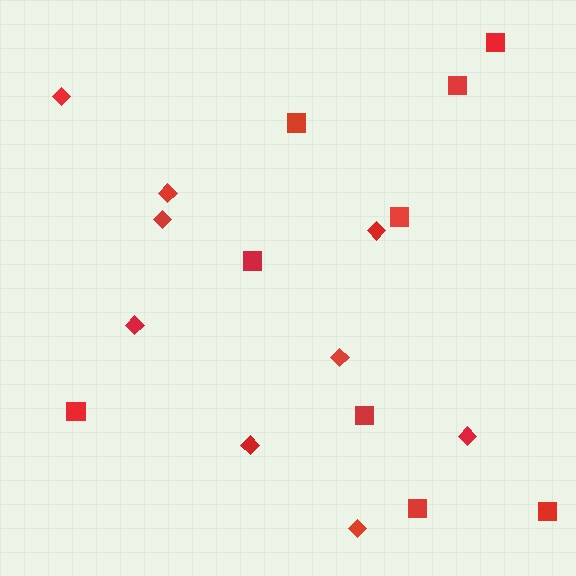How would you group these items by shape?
There are 2 groups: one group of squares (9) and one group of diamonds (9).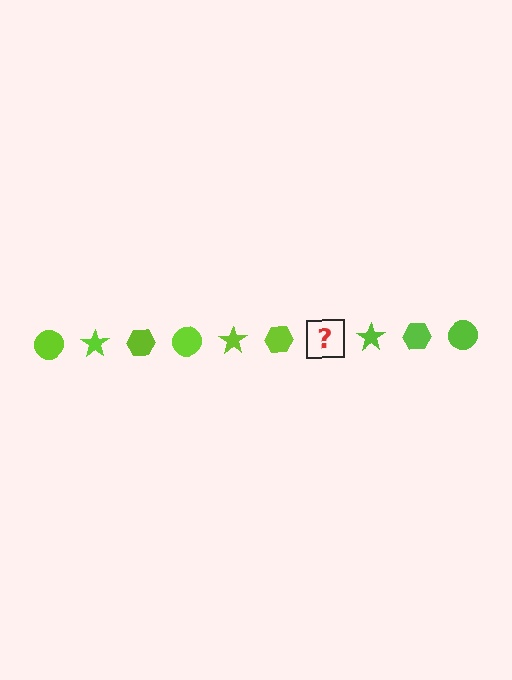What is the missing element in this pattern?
The missing element is a lime circle.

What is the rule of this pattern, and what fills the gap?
The rule is that the pattern cycles through circle, star, hexagon shapes in lime. The gap should be filled with a lime circle.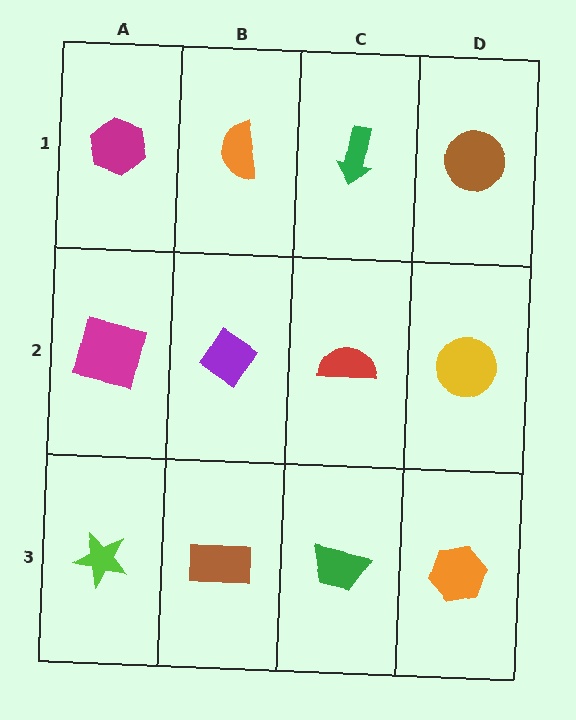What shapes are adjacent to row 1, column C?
A red semicircle (row 2, column C), an orange semicircle (row 1, column B), a brown circle (row 1, column D).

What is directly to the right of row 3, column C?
An orange hexagon.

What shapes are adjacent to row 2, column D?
A brown circle (row 1, column D), an orange hexagon (row 3, column D), a red semicircle (row 2, column C).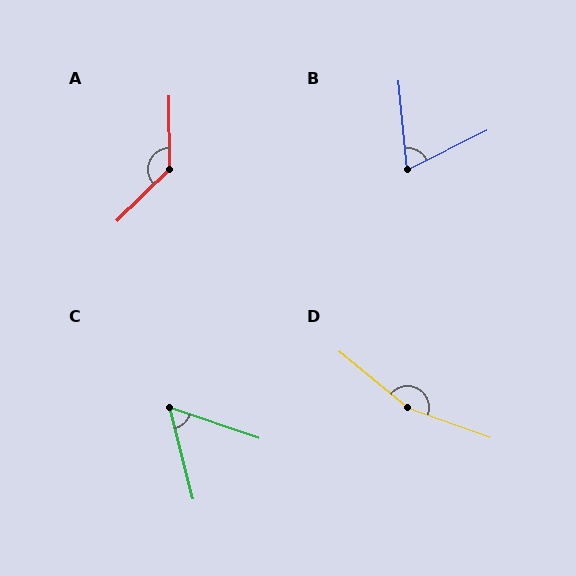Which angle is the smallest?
C, at approximately 57 degrees.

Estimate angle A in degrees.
Approximately 134 degrees.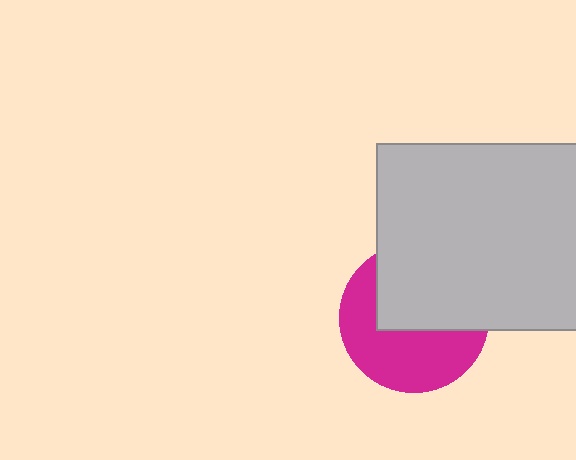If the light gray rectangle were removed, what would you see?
You would see the complete magenta circle.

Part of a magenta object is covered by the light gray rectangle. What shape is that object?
It is a circle.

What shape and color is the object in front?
The object in front is a light gray rectangle.